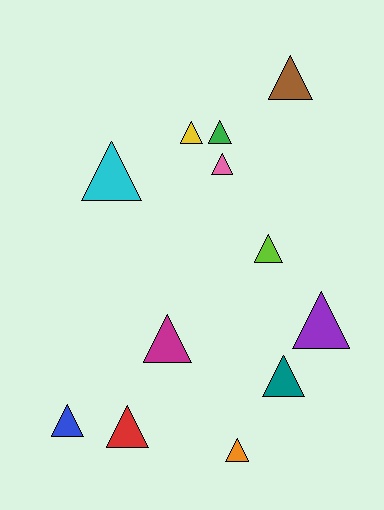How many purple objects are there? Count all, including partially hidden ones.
There is 1 purple object.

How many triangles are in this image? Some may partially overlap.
There are 12 triangles.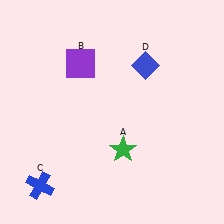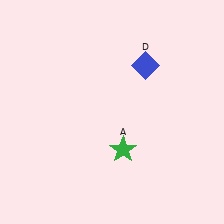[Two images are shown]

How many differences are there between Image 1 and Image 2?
There are 2 differences between the two images.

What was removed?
The blue cross (C), the purple square (B) were removed in Image 2.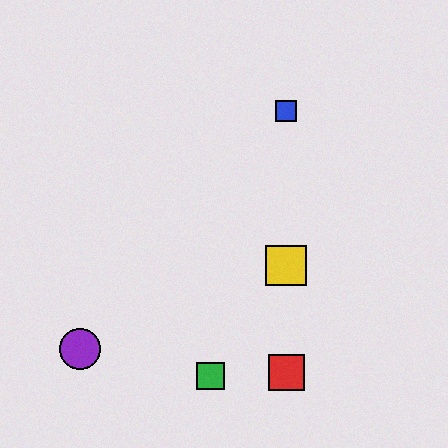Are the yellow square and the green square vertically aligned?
No, the yellow square is at x≈286 and the green square is at x≈210.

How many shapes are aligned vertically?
3 shapes (the red square, the blue square, the yellow square) are aligned vertically.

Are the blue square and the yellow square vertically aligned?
Yes, both are at x≈286.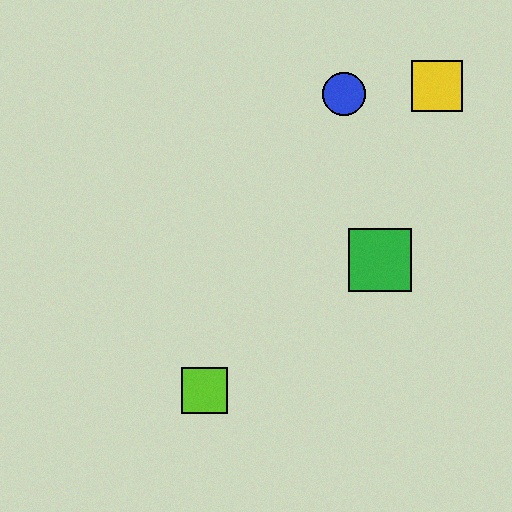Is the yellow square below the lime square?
No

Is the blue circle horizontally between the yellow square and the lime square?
Yes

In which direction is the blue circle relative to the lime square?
The blue circle is above the lime square.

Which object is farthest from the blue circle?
The lime square is farthest from the blue circle.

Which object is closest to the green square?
The blue circle is closest to the green square.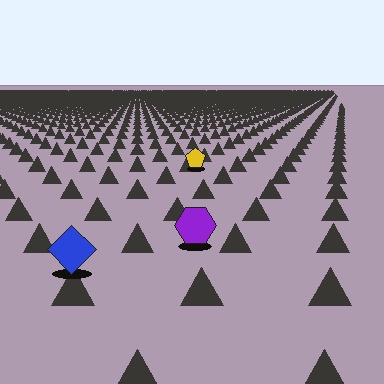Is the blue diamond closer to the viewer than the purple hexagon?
Yes. The blue diamond is closer — you can tell from the texture gradient: the ground texture is coarser near it.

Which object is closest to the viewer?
The blue diamond is closest. The texture marks near it are larger and more spread out.